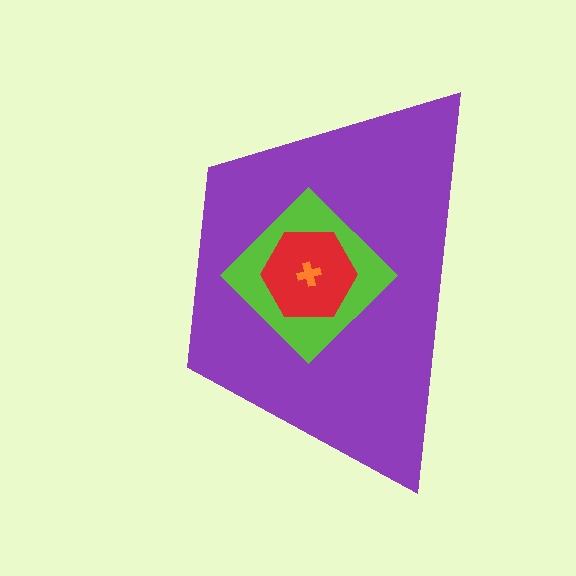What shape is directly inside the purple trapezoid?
The lime diamond.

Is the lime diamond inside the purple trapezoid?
Yes.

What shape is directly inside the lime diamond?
The red hexagon.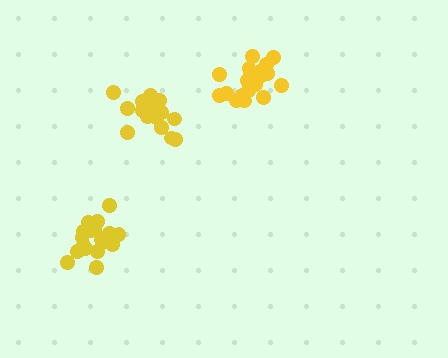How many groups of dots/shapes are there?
There are 3 groups.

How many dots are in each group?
Group 1: 17 dots, Group 2: 19 dots, Group 3: 19 dots (55 total).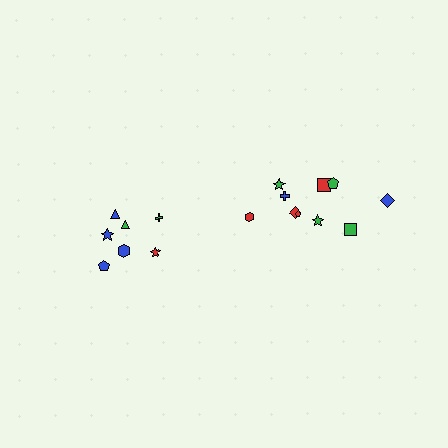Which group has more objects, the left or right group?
The right group.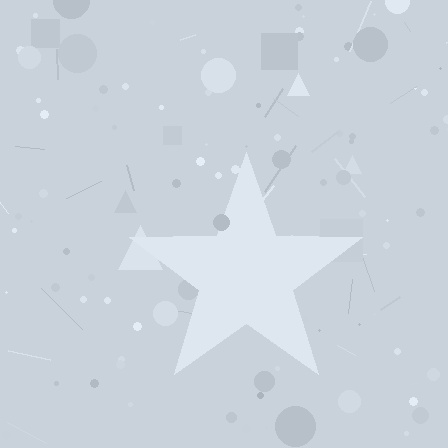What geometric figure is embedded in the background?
A star is embedded in the background.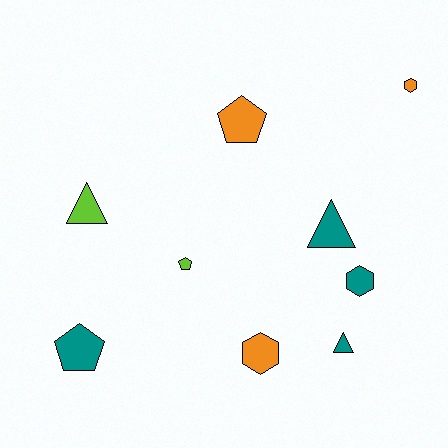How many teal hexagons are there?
There is 1 teal hexagon.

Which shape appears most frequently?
Pentagon, with 3 objects.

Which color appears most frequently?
Teal, with 4 objects.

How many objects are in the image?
There are 9 objects.